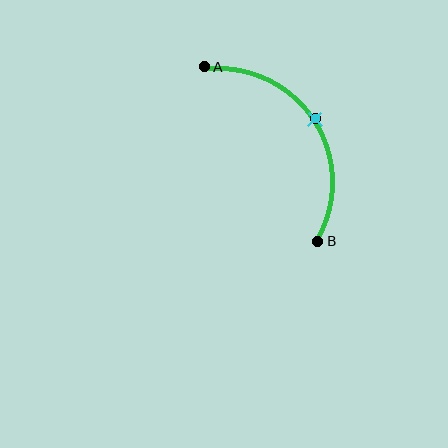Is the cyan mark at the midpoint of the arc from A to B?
Yes. The cyan mark lies on the arc at equal arc-length from both A and B — it is the arc midpoint.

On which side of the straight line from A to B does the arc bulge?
The arc bulges to the right of the straight line connecting A and B.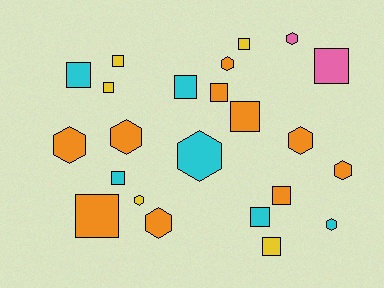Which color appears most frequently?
Orange, with 10 objects.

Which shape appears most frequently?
Square, with 13 objects.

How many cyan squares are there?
There are 4 cyan squares.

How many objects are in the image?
There are 23 objects.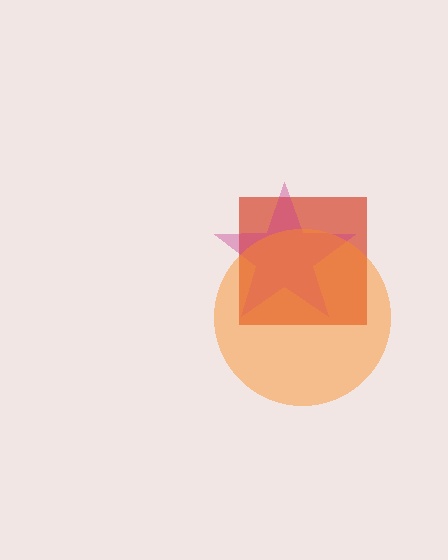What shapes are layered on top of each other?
The layered shapes are: a red square, a magenta star, an orange circle.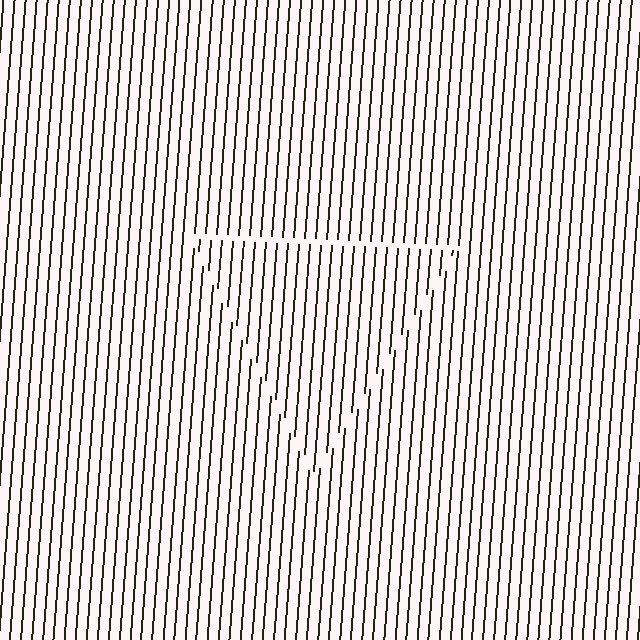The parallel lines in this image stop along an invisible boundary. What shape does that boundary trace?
An illusory triangle. The interior of the shape contains the same grating, shifted by half a period — the contour is defined by the phase discontinuity where line-ends from the inner and outer gratings abut.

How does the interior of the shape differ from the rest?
The interior of the shape contains the same grating, shifted by half a period — the contour is defined by the phase discontinuity where line-ends from the inner and outer gratings abut.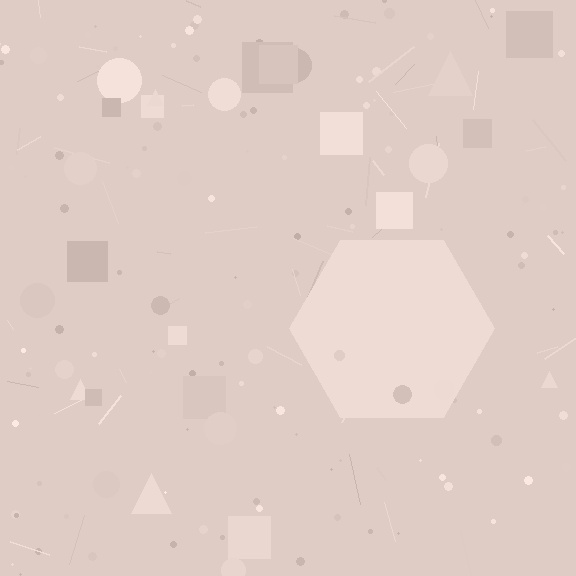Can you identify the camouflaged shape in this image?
The camouflaged shape is a hexagon.